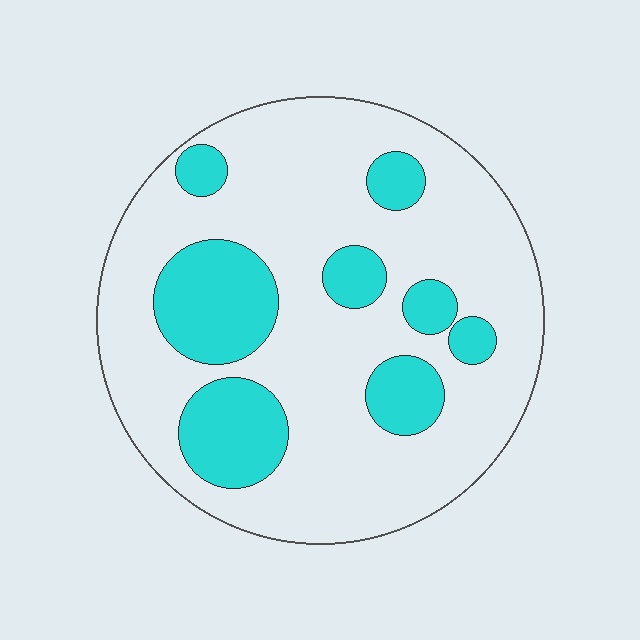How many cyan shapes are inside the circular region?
8.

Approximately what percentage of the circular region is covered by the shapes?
Approximately 25%.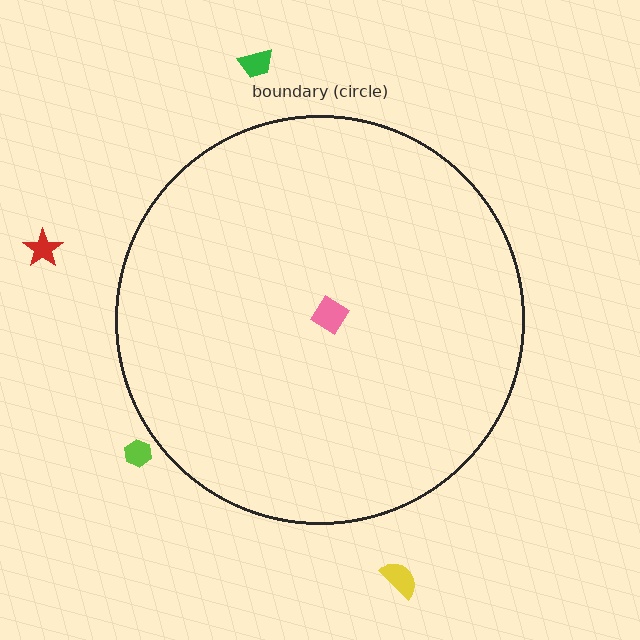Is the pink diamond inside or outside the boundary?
Inside.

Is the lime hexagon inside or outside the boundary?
Outside.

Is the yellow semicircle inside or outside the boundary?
Outside.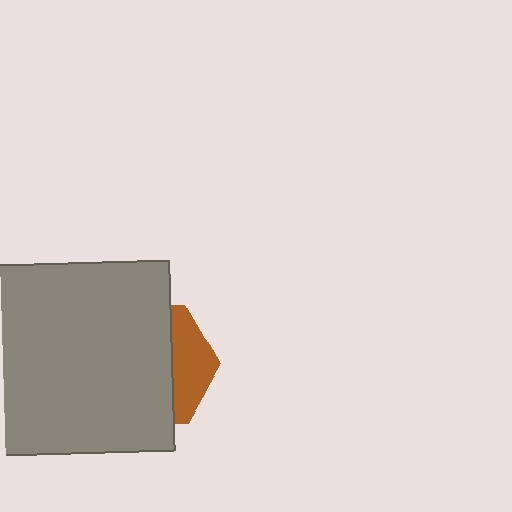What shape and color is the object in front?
The object in front is a gray rectangle.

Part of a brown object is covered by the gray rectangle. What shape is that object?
It is a hexagon.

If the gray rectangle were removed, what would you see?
You would see the complete brown hexagon.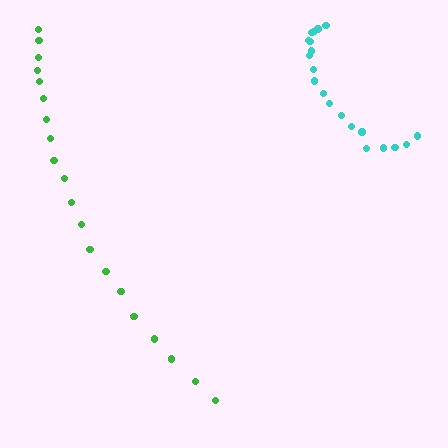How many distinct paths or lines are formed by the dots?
There are 2 distinct paths.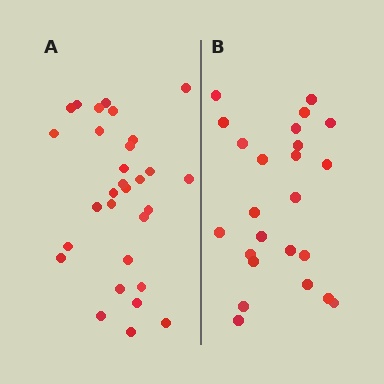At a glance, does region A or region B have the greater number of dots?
Region A (the left region) has more dots.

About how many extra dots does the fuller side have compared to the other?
Region A has about 6 more dots than region B.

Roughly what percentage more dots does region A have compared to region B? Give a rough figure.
About 25% more.